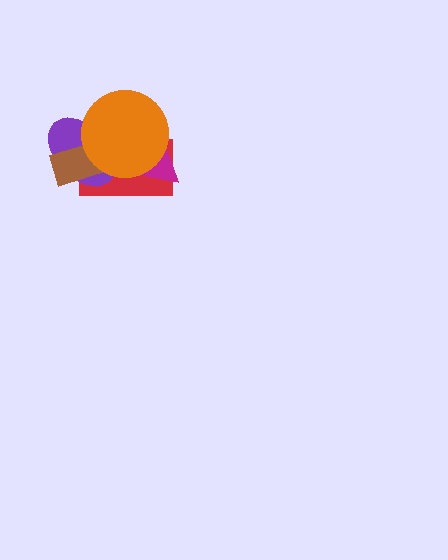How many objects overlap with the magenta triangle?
3 objects overlap with the magenta triangle.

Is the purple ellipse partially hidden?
Yes, it is partially covered by another shape.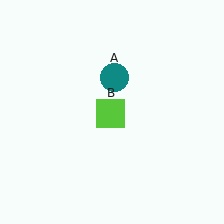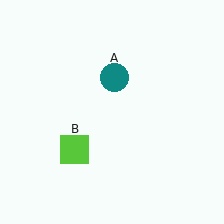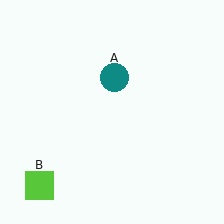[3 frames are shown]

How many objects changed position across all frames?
1 object changed position: lime square (object B).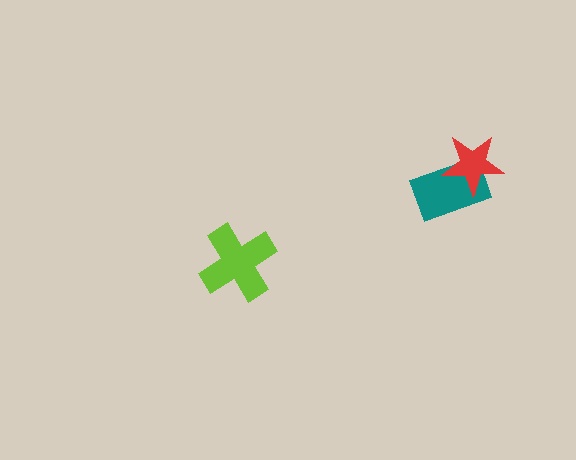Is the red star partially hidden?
No, no other shape covers it.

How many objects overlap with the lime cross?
0 objects overlap with the lime cross.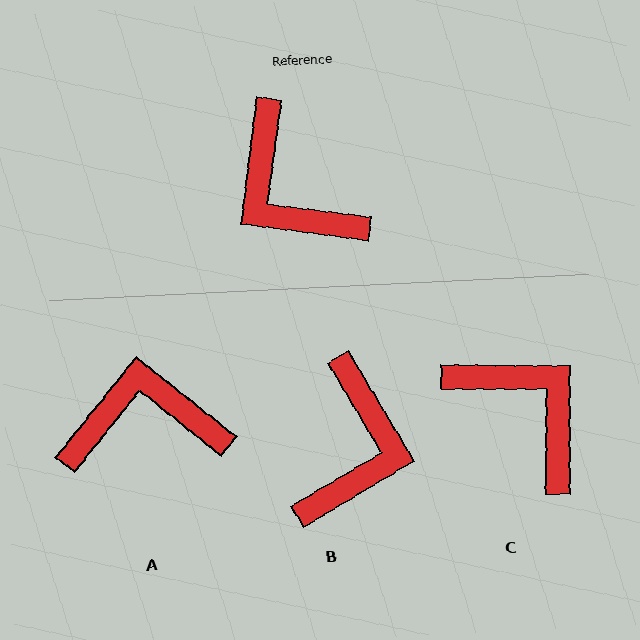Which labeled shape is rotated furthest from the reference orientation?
C, about 173 degrees away.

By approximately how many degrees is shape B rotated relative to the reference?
Approximately 128 degrees counter-clockwise.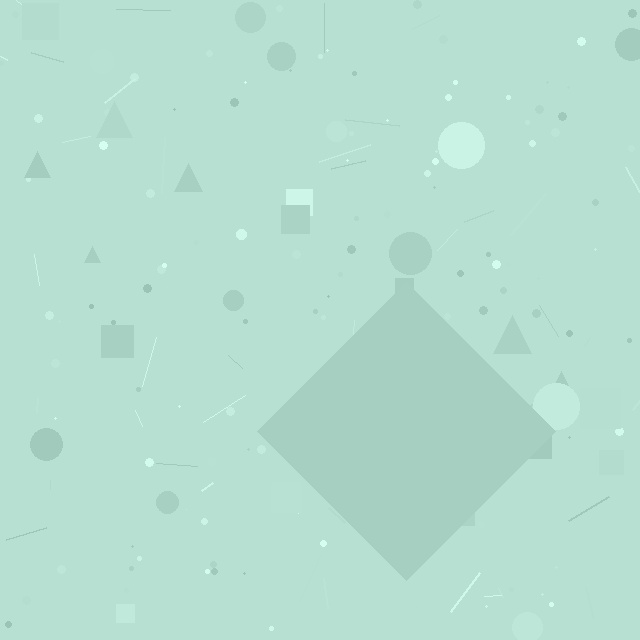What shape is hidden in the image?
A diamond is hidden in the image.